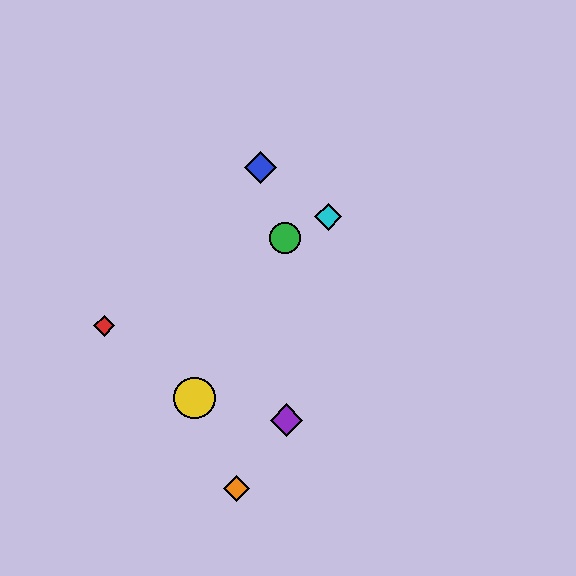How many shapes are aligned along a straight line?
3 shapes (the red diamond, the green circle, the cyan diamond) are aligned along a straight line.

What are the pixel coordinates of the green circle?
The green circle is at (285, 238).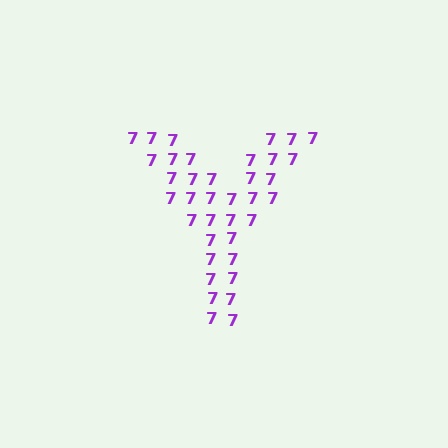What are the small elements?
The small elements are digit 7's.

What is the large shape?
The large shape is the letter Y.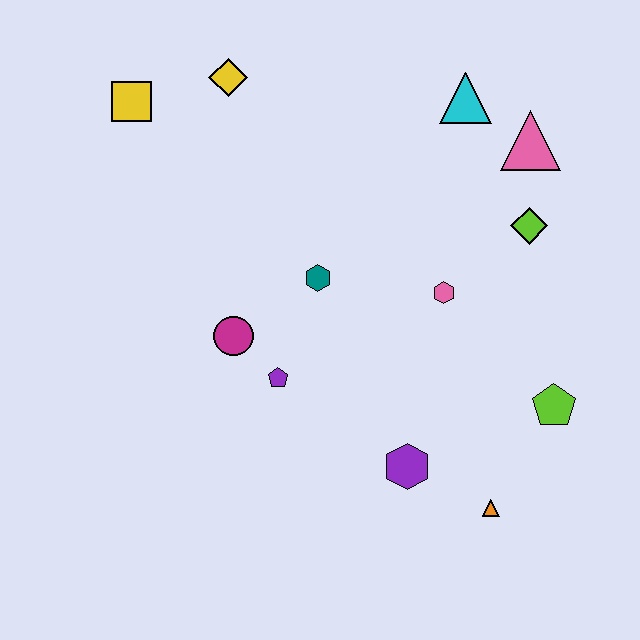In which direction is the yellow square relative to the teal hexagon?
The yellow square is to the left of the teal hexagon.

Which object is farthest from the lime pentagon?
The yellow square is farthest from the lime pentagon.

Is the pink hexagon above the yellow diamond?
No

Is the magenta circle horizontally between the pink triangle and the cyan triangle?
No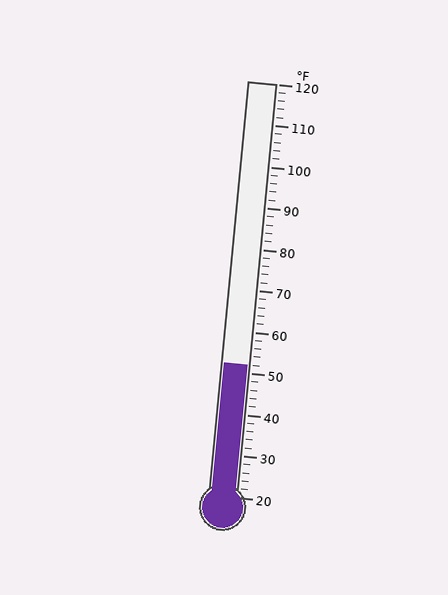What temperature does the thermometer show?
The thermometer shows approximately 52°F.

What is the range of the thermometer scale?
The thermometer scale ranges from 20°F to 120°F.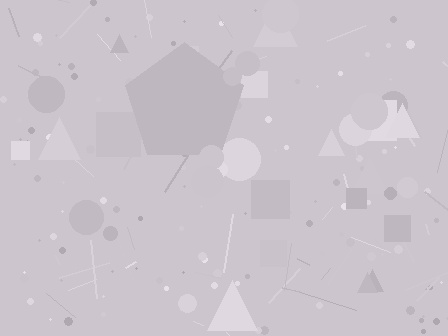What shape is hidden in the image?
A pentagon is hidden in the image.